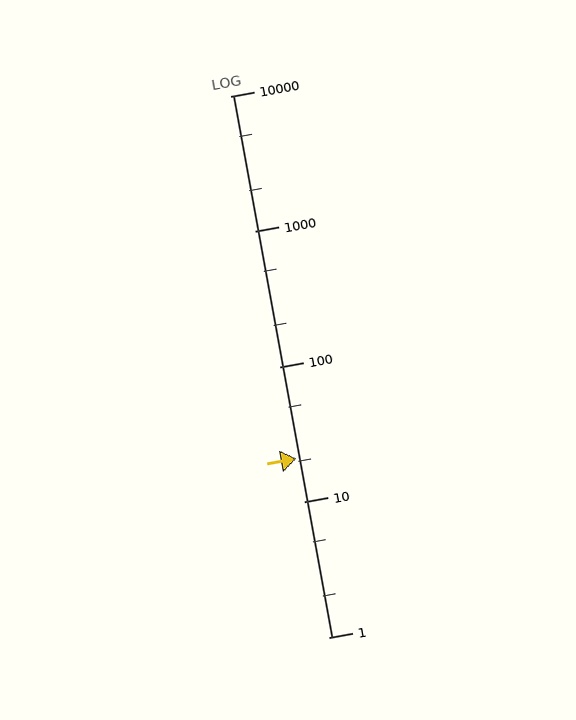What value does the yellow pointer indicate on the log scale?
The pointer indicates approximately 21.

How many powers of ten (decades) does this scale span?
The scale spans 4 decades, from 1 to 10000.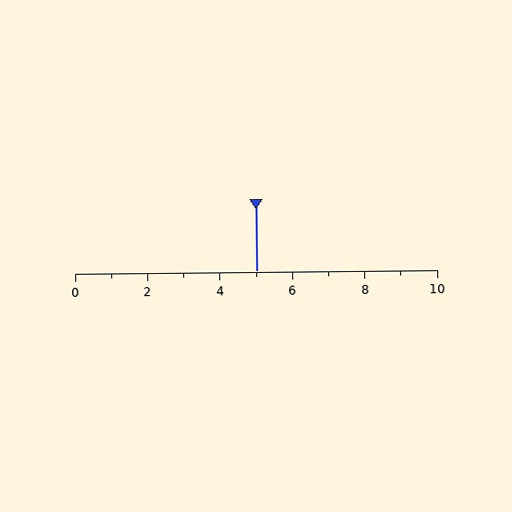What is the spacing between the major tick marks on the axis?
The major ticks are spaced 2 apart.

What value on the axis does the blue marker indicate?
The marker indicates approximately 5.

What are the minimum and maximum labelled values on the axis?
The axis runs from 0 to 10.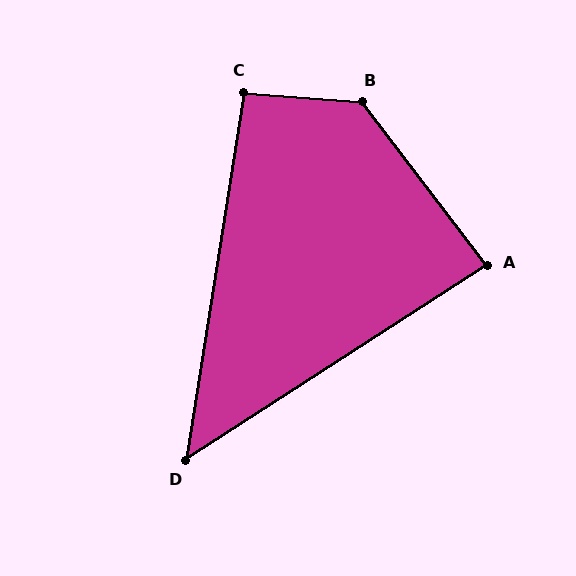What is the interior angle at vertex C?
Approximately 94 degrees (approximately right).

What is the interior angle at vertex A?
Approximately 86 degrees (approximately right).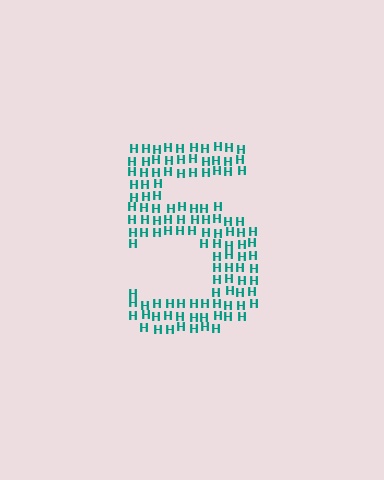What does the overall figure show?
The overall figure shows the digit 5.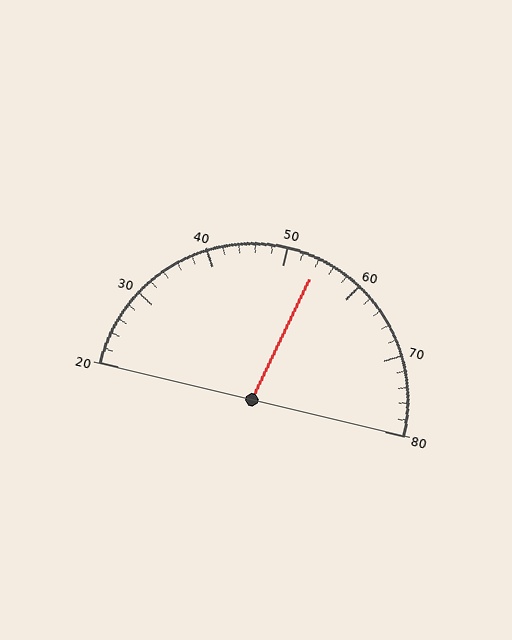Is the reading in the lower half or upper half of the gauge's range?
The reading is in the upper half of the range (20 to 80).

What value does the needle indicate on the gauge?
The needle indicates approximately 54.